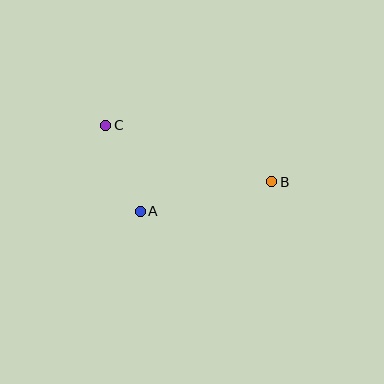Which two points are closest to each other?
Points A and C are closest to each other.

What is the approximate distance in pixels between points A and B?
The distance between A and B is approximately 135 pixels.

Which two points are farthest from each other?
Points B and C are farthest from each other.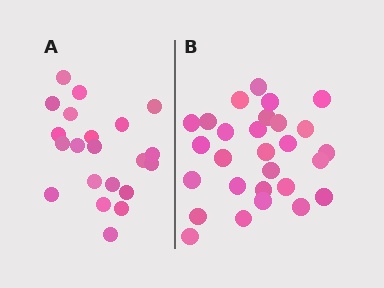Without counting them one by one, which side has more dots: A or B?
Region B (the right region) has more dots.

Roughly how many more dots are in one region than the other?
Region B has roughly 8 or so more dots than region A.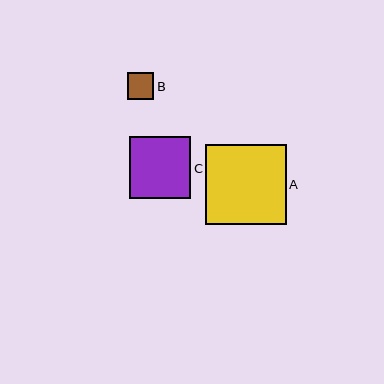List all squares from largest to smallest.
From largest to smallest: A, C, B.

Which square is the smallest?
Square B is the smallest with a size of approximately 26 pixels.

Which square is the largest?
Square A is the largest with a size of approximately 81 pixels.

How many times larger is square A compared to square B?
Square A is approximately 3.1 times the size of square B.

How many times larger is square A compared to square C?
Square A is approximately 1.3 times the size of square C.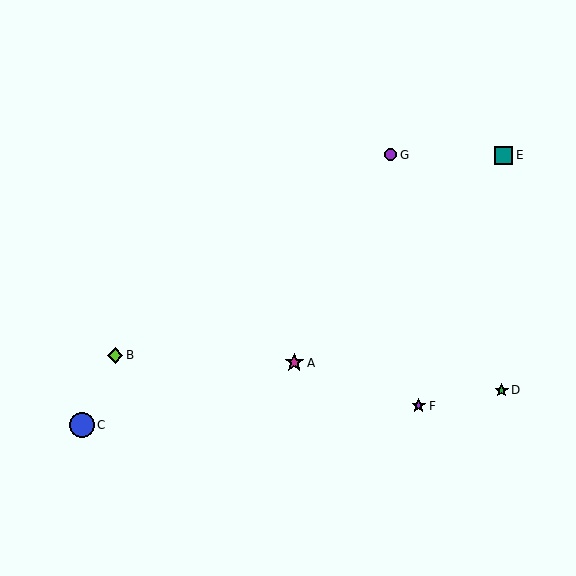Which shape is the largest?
The blue circle (labeled C) is the largest.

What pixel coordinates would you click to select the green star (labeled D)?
Click at (502, 390) to select the green star D.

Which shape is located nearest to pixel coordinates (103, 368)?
The lime diamond (labeled B) at (115, 355) is nearest to that location.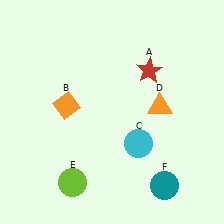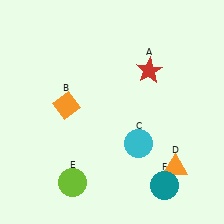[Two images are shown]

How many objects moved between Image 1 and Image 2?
1 object moved between the two images.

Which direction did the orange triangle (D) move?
The orange triangle (D) moved down.